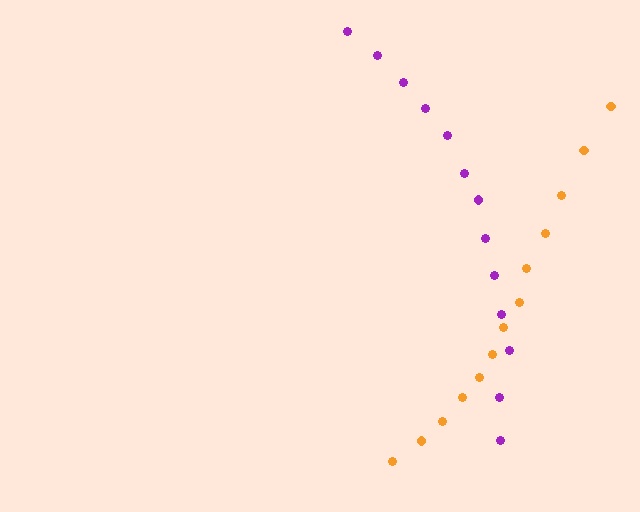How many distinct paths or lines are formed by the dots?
There are 2 distinct paths.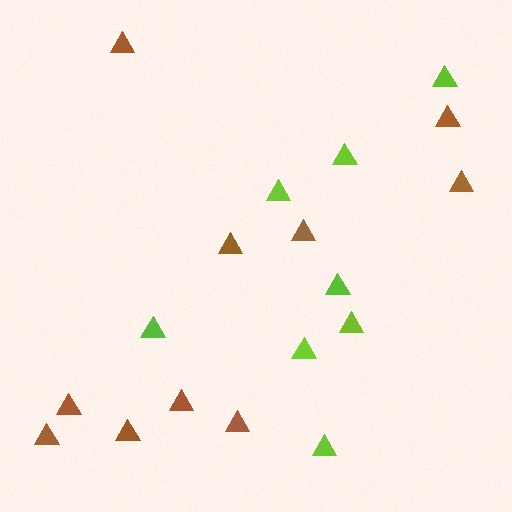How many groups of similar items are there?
There are 2 groups: one group of brown triangles (10) and one group of lime triangles (8).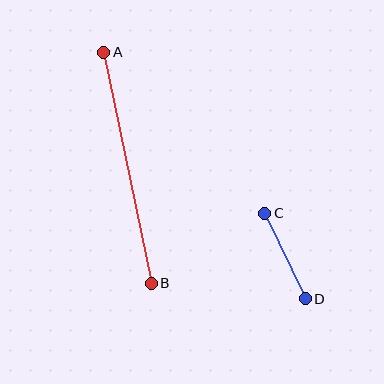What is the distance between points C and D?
The distance is approximately 94 pixels.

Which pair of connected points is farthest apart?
Points A and B are farthest apart.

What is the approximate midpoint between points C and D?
The midpoint is at approximately (285, 256) pixels.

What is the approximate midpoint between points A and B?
The midpoint is at approximately (127, 168) pixels.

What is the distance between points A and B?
The distance is approximately 236 pixels.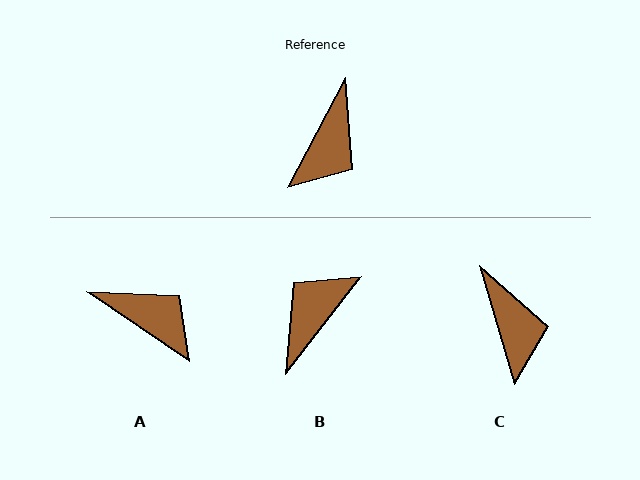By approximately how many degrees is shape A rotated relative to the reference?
Approximately 84 degrees counter-clockwise.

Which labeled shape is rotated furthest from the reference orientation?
B, about 170 degrees away.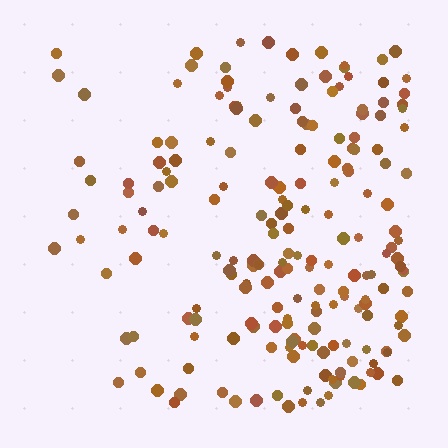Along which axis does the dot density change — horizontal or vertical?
Horizontal.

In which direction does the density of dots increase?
From left to right, with the right side densest.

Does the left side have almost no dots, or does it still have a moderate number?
Still a moderate number, just noticeably fewer than the right.